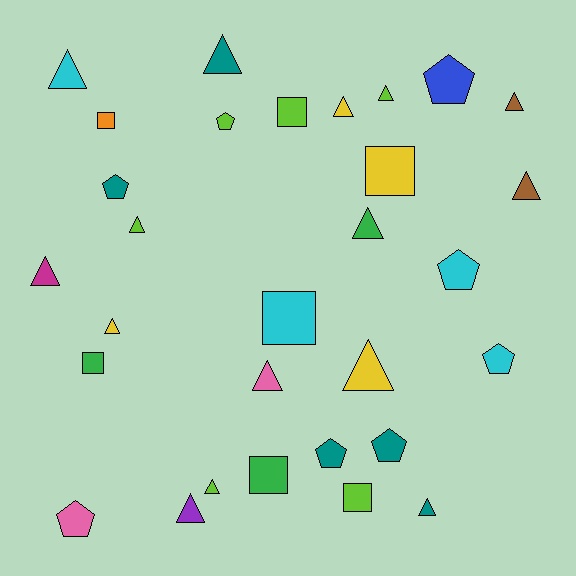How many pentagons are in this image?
There are 8 pentagons.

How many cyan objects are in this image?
There are 4 cyan objects.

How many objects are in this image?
There are 30 objects.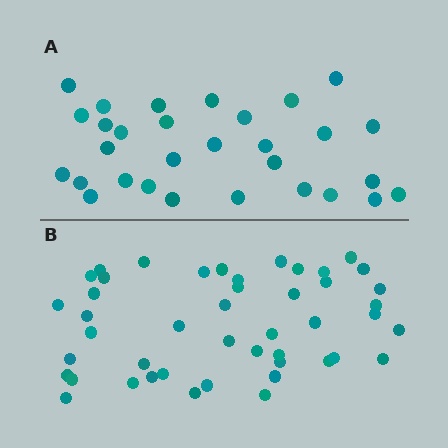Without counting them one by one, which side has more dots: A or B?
Region B (the bottom region) has more dots.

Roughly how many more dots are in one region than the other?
Region B has approximately 15 more dots than region A.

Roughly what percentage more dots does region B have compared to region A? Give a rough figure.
About 55% more.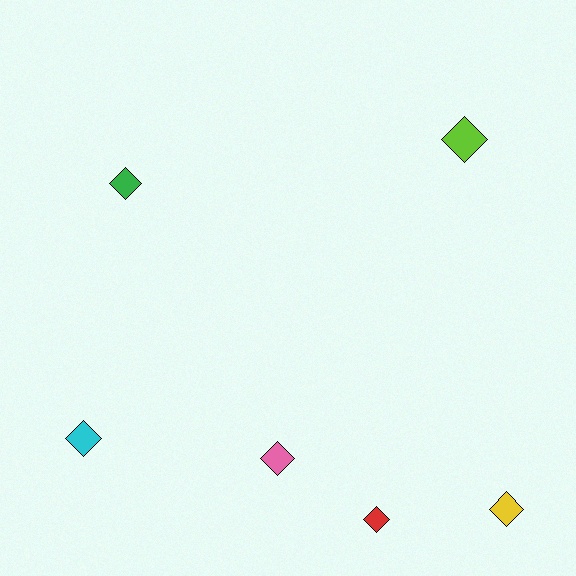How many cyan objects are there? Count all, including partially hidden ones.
There is 1 cyan object.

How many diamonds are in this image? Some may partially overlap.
There are 6 diamonds.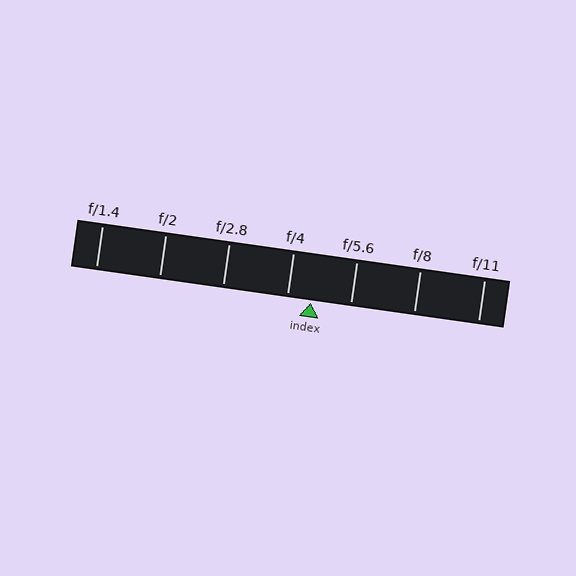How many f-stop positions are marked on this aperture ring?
There are 7 f-stop positions marked.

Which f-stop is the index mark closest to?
The index mark is closest to f/4.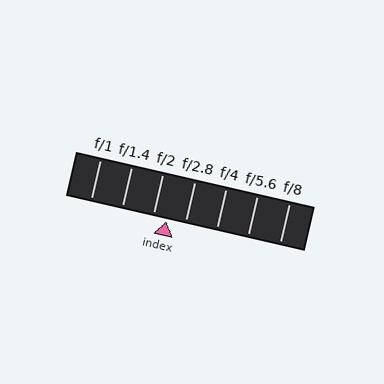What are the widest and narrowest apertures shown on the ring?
The widest aperture shown is f/1 and the narrowest is f/8.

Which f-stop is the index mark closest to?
The index mark is closest to f/2.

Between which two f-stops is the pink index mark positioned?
The index mark is between f/2 and f/2.8.